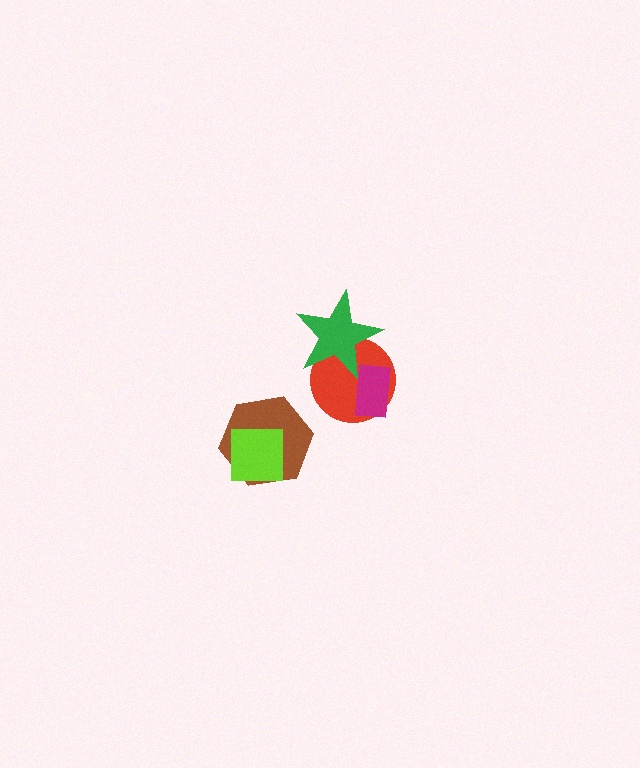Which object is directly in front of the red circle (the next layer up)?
The magenta rectangle is directly in front of the red circle.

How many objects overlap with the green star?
1 object overlaps with the green star.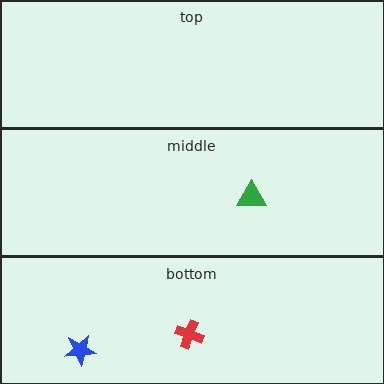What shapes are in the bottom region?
The blue star, the red cross.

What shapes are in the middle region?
The green triangle.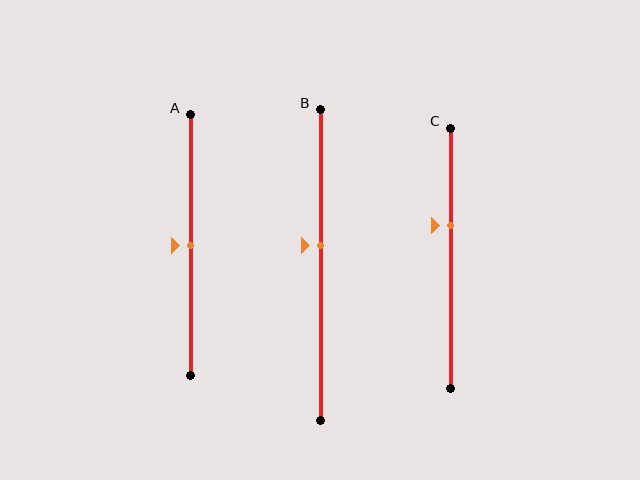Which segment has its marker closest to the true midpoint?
Segment A has its marker closest to the true midpoint.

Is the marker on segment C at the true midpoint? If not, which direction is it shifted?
No, the marker on segment C is shifted upward by about 13% of the segment length.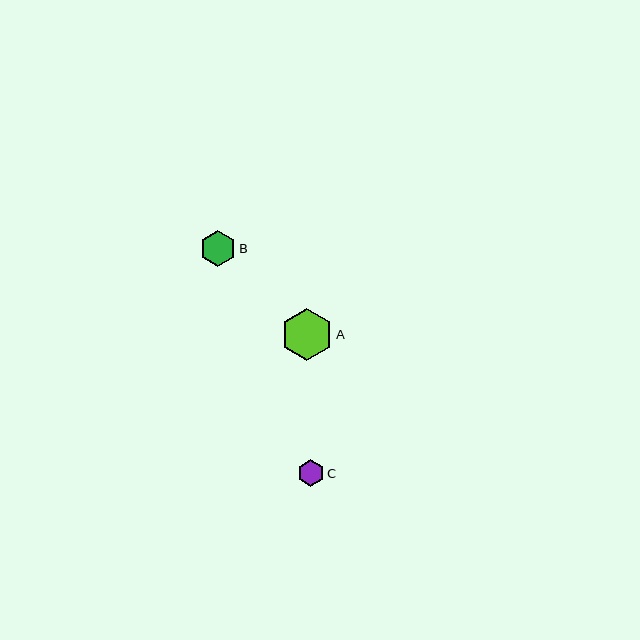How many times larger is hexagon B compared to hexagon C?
Hexagon B is approximately 1.4 times the size of hexagon C.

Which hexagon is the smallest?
Hexagon C is the smallest with a size of approximately 27 pixels.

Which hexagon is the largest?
Hexagon A is the largest with a size of approximately 52 pixels.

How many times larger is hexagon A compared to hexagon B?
Hexagon A is approximately 1.4 times the size of hexagon B.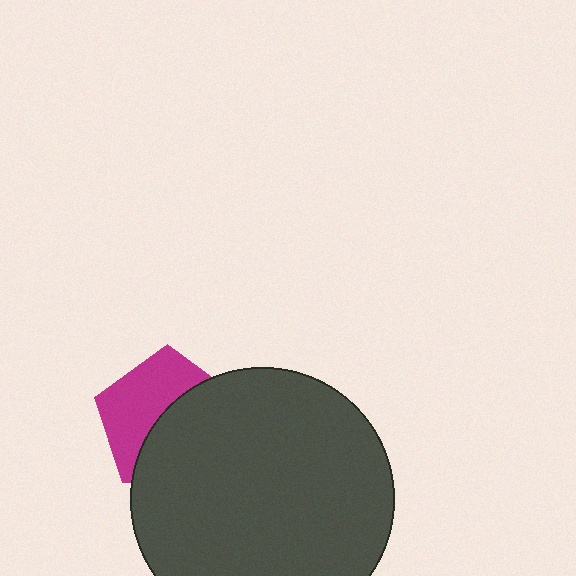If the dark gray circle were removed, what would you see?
You would see the complete magenta pentagon.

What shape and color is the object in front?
The object in front is a dark gray circle.